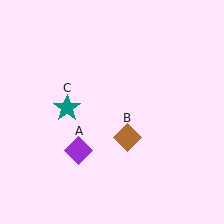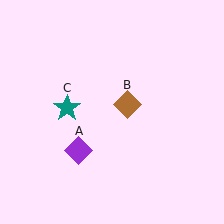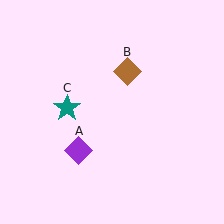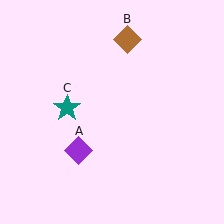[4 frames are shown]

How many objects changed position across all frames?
1 object changed position: brown diamond (object B).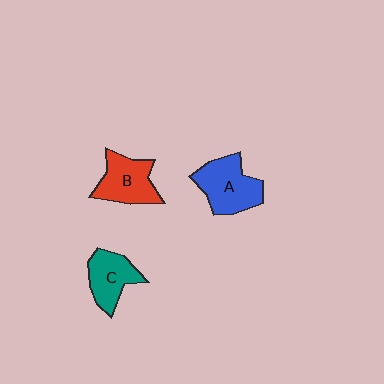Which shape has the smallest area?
Shape C (teal).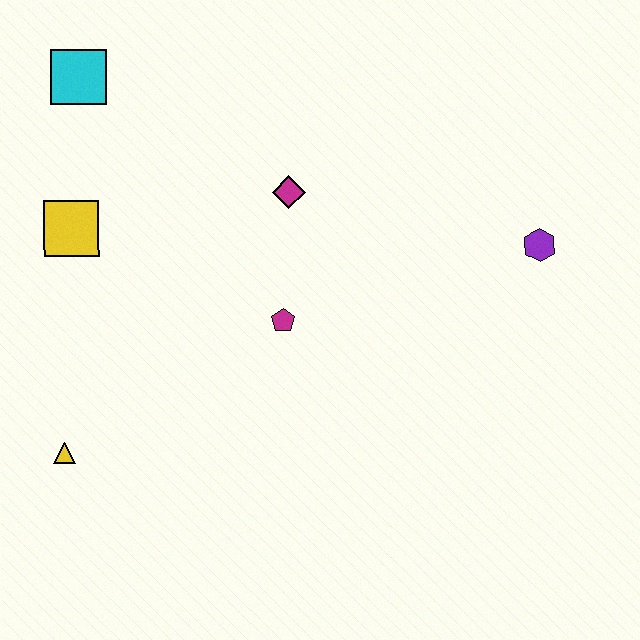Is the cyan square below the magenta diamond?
No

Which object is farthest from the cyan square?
The purple hexagon is farthest from the cyan square.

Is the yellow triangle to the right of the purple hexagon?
No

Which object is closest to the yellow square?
The cyan square is closest to the yellow square.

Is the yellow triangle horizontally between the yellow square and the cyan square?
No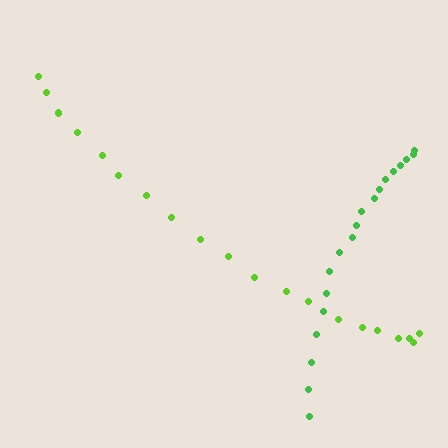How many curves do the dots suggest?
There are 2 distinct paths.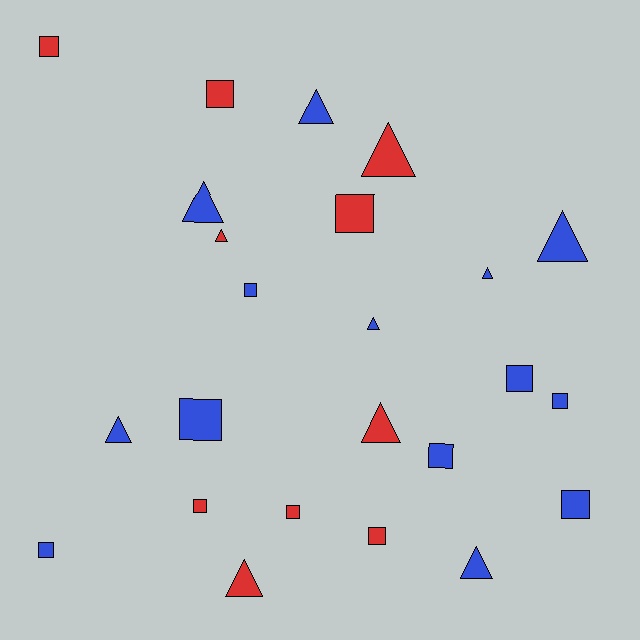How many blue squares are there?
There are 7 blue squares.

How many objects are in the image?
There are 24 objects.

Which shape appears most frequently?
Square, with 13 objects.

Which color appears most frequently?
Blue, with 14 objects.